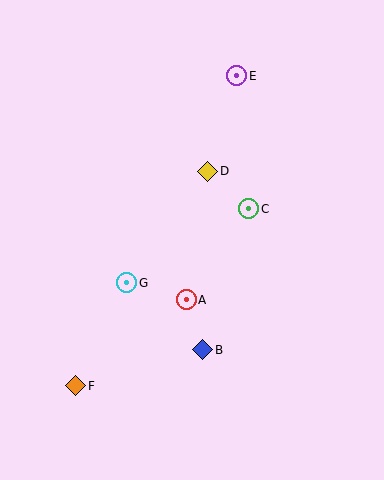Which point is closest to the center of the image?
Point A at (186, 300) is closest to the center.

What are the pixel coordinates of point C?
Point C is at (249, 209).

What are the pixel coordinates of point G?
Point G is at (127, 283).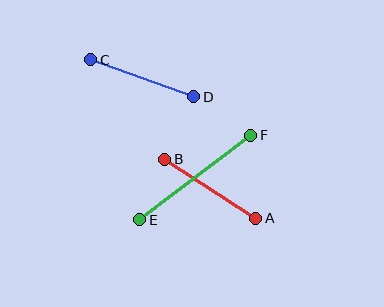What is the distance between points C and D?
The distance is approximately 109 pixels.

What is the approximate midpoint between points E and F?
The midpoint is at approximately (195, 178) pixels.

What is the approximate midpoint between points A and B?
The midpoint is at approximately (210, 189) pixels.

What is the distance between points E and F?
The distance is approximately 139 pixels.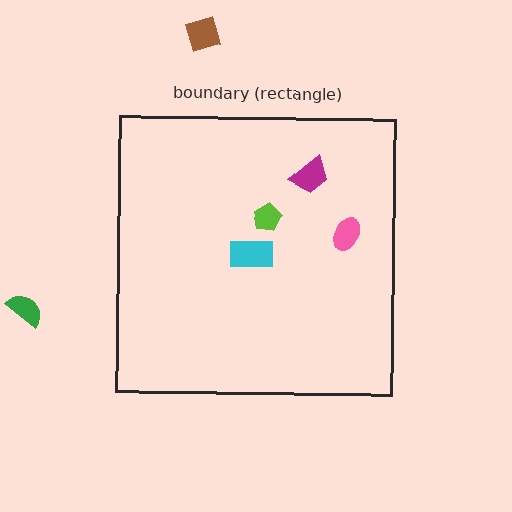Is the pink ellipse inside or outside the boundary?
Inside.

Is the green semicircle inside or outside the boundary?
Outside.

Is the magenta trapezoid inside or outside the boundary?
Inside.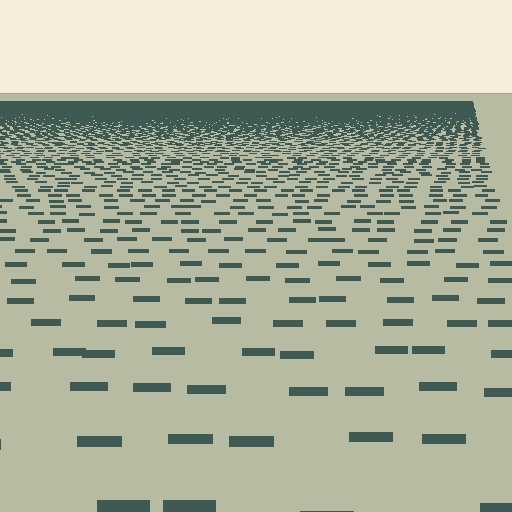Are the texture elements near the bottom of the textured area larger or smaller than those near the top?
Larger. Near the bottom, elements are closer to the viewer and appear at a bigger on-screen size.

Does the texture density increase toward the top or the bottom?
Density increases toward the top.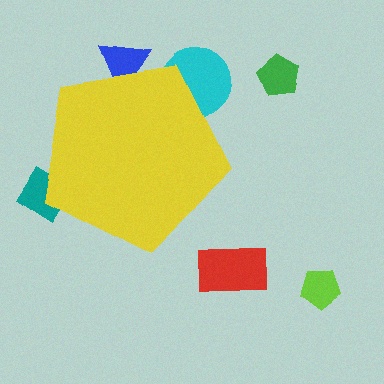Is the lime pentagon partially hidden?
No, the lime pentagon is fully visible.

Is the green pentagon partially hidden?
No, the green pentagon is fully visible.